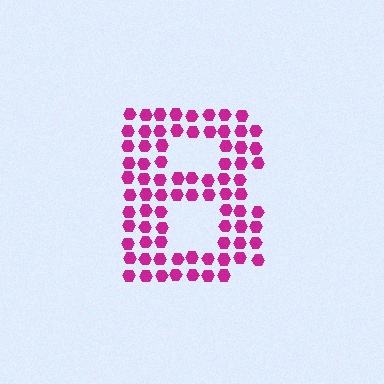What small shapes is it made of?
It is made of small hexagons.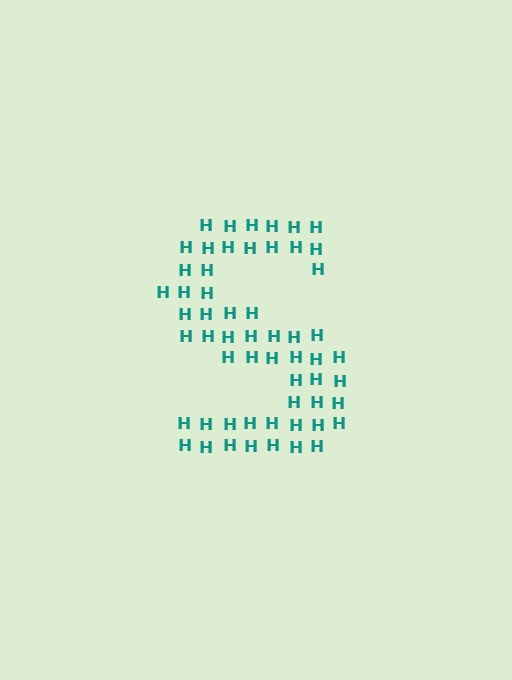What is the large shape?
The large shape is the letter S.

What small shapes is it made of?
It is made of small letter H's.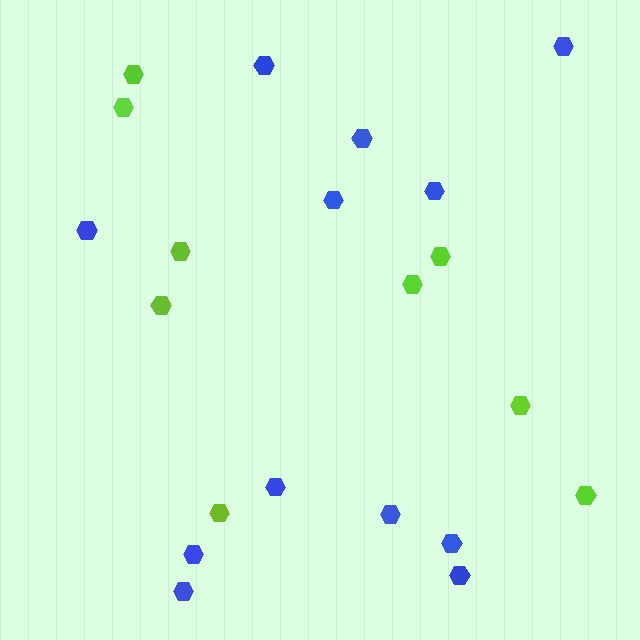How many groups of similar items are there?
There are 2 groups: one group of lime hexagons (9) and one group of blue hexagons (12).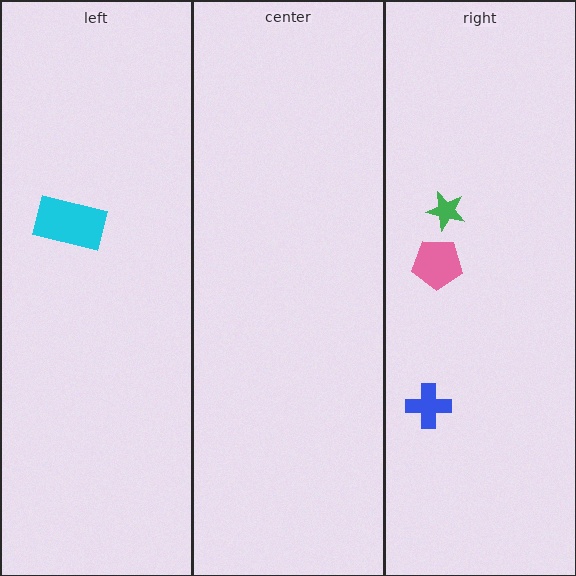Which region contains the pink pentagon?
The right region.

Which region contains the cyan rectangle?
The left region.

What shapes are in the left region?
The cyan rectangle.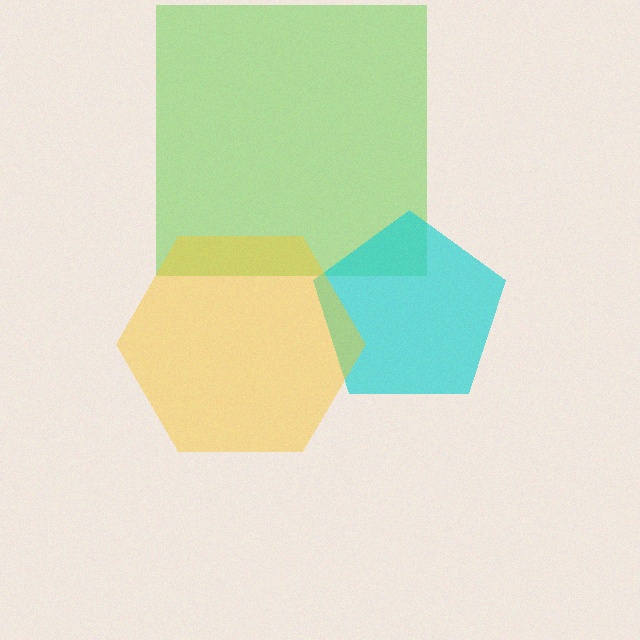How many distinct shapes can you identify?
There are 3 distinct shapes: a lime square, a cyan pentagon, a yellow hexagon.